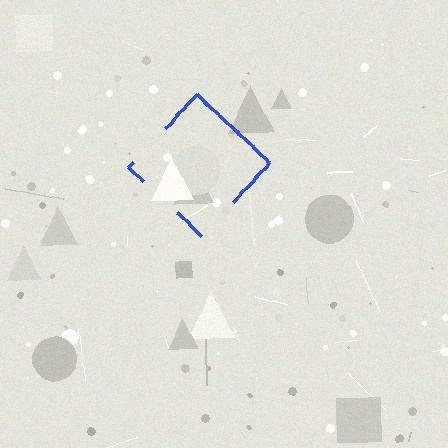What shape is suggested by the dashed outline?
The dashed outline suggests a diamond.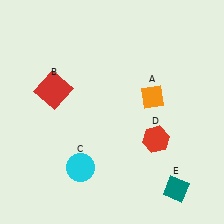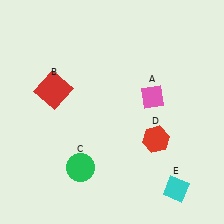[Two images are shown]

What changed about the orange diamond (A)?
In Image 1, A is orange. In Image 2, it changed to pink.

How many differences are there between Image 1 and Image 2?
There are 3 differences between the two images.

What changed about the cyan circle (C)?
In Image 1, C is cyan. In Image 2, it changed to green.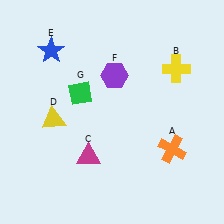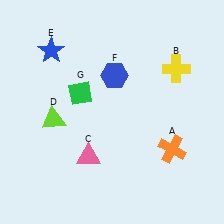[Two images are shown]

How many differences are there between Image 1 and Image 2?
There are 3 differences between the two images.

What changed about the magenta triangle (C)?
In Image 1, C is magenta. In Image 2, it changed to pink.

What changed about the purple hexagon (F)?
In Image 1, F is purple. In Image 2, it changed to blue.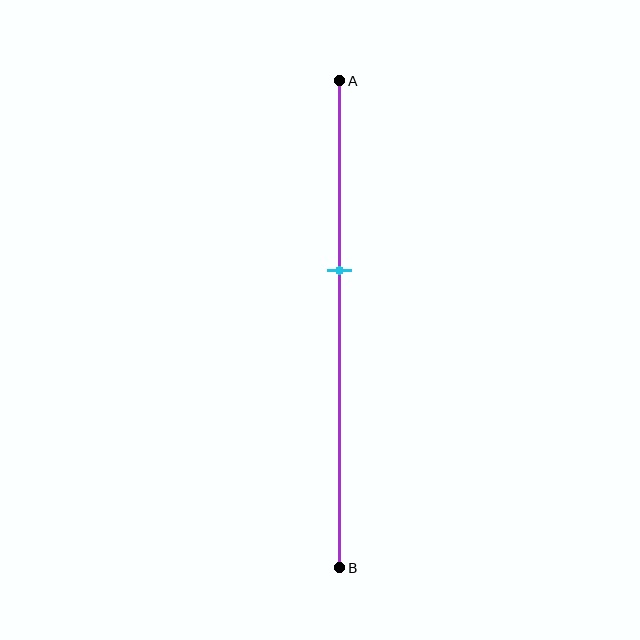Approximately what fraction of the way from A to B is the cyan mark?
The cyan mark is approximately 40% of the way from A to B.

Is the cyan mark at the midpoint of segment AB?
No, the mark is at about 40% from A, not at the 50% midpoint.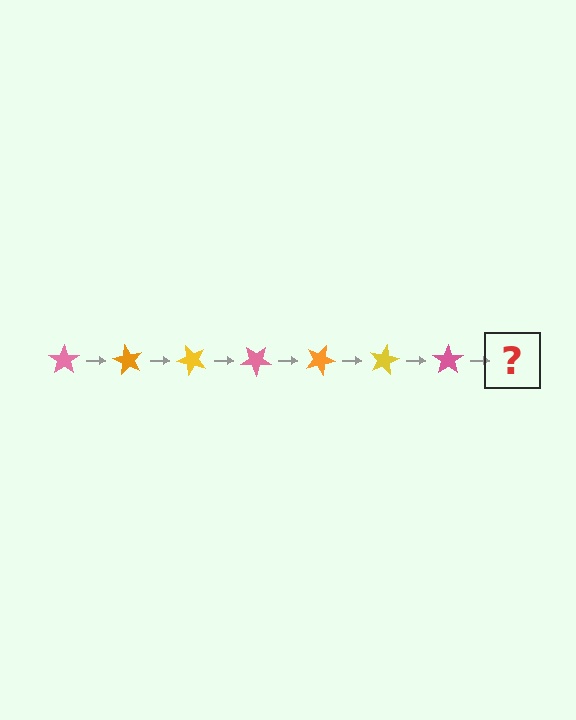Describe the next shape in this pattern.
It should be an orange star, rotated 420 degrees from the start.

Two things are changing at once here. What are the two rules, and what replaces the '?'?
The two rules are that it rotates 60 degrees each step and the color cycles through pink, orange, and yellow. The '?' should be an orange star, rotated 420 degrees from the start.